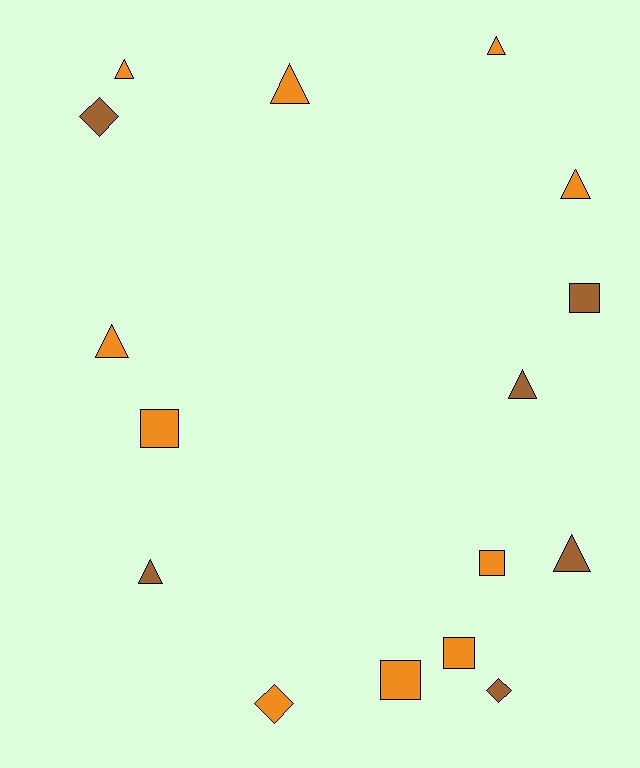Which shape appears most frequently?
Triangle, with 8 objects.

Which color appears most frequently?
Orange, with 10 objects.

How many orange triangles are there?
There are 5 orange triangles.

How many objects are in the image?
There are 16 objects.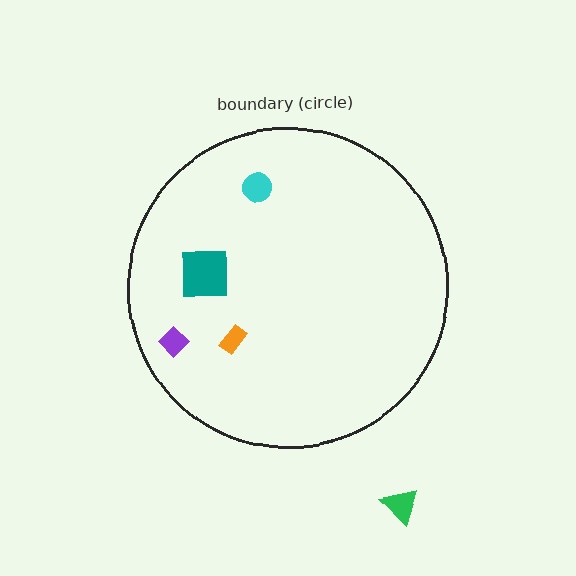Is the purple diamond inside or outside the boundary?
Inside.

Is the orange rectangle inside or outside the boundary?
Inside.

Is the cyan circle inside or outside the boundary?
Inside.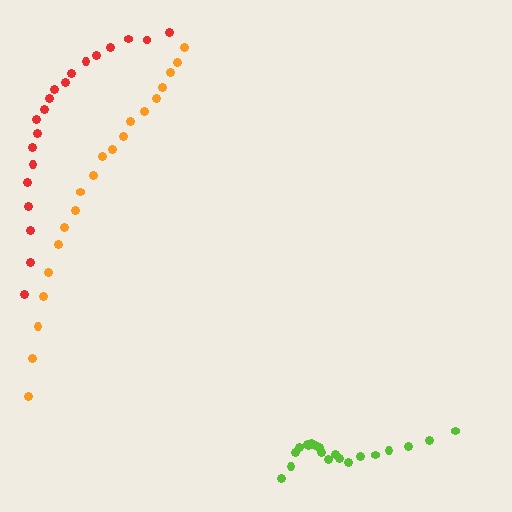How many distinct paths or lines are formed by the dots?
There are 3 distinct paths.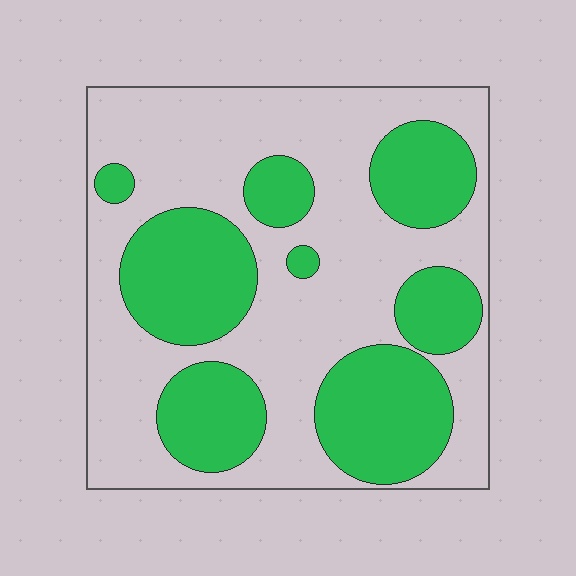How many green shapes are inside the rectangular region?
8.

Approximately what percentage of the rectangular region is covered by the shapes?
Approximately 40%.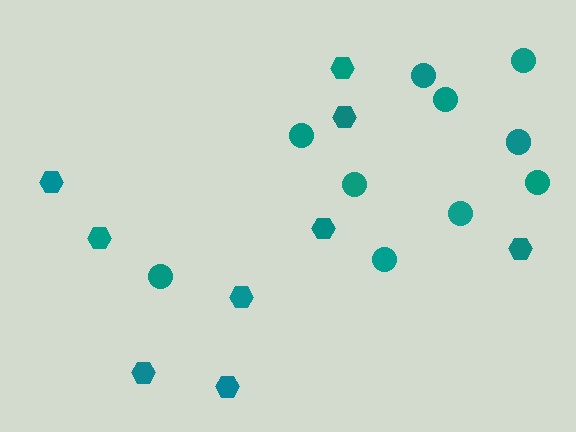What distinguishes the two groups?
There are 2 groups: one group of hexagons (9) and one group of circles (10).